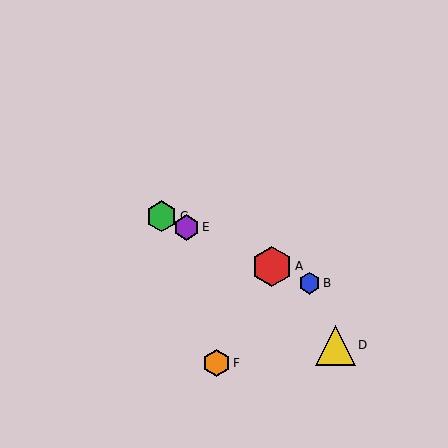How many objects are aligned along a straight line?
4 objects (A, B, C, E) are aligned along a straight line.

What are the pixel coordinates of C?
Object C is at (162, 216).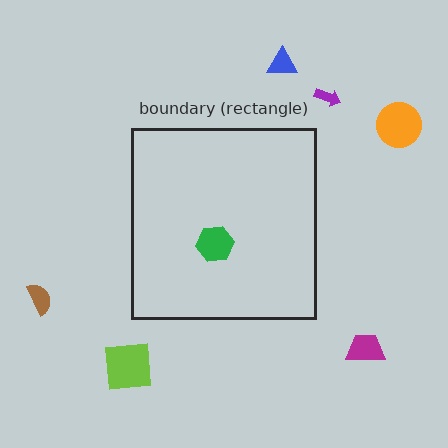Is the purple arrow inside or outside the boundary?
Outside.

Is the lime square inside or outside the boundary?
Outside.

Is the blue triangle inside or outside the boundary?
Outside.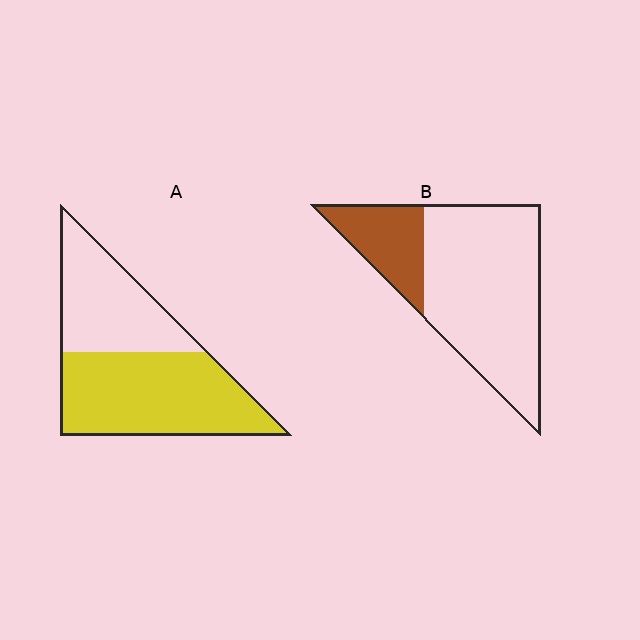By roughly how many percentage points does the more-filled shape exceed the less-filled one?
By roughly 35 percentage points (A over B).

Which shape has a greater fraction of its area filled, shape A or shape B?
Shape A.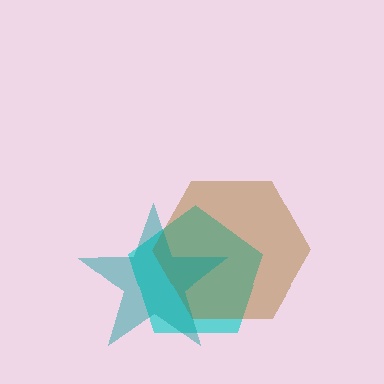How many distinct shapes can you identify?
There are 3 distinct shapes: a cyan pentagon, a brown hexagon, a teal star.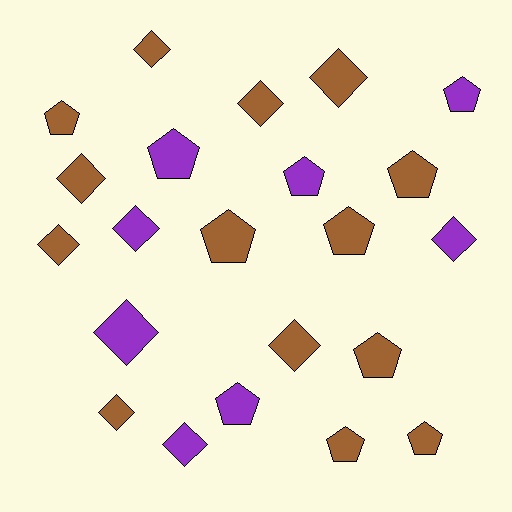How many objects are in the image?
There are 22 objects.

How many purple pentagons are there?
There are 4 purple pentagons.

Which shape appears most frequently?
Pentagon, with 11 objects.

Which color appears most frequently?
Brown, with 14 objects.